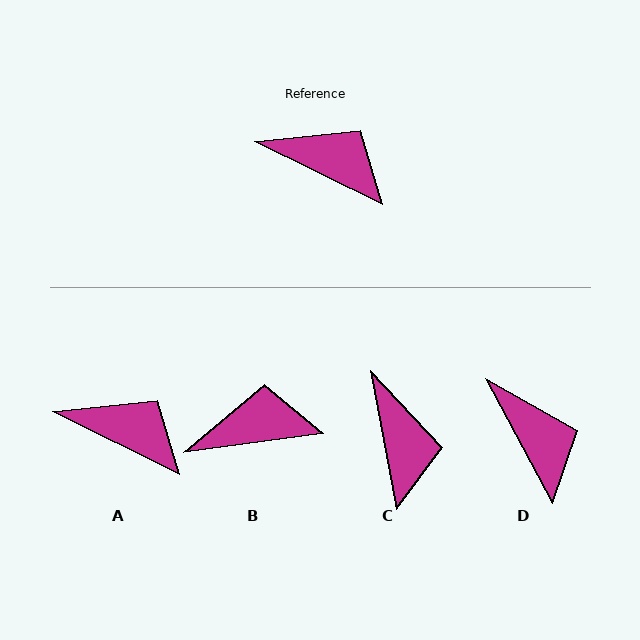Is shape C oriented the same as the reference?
No, it is off by about 53 degrees.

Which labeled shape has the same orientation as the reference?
A.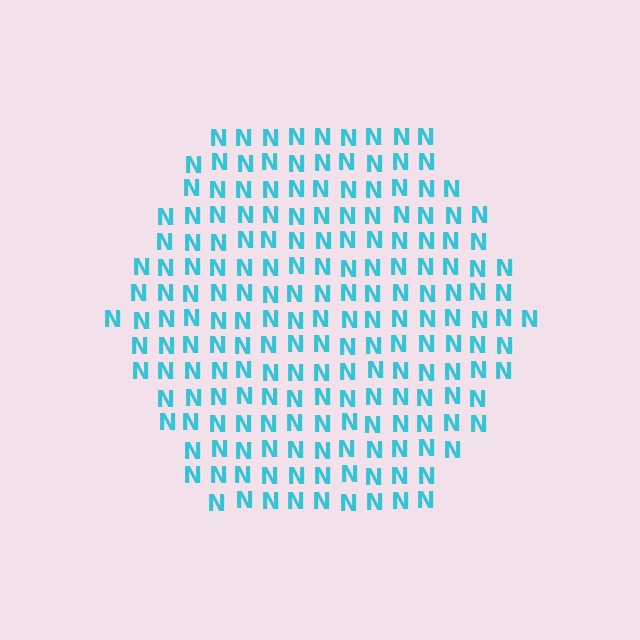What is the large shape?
The large shape is a hexagon.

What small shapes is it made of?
It is made of small letter N's.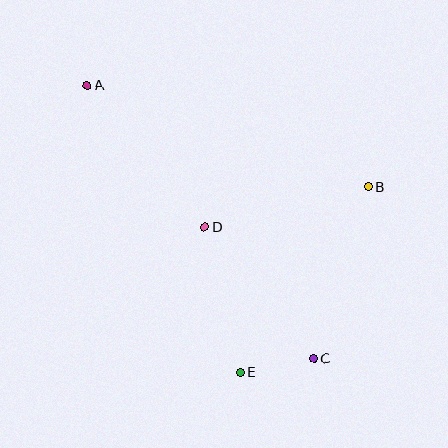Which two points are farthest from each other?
Points A and C are farthest from each other.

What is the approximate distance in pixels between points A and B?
The distance between A and B is approximately 299 pixels.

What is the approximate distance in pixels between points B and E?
The distance between B and E is approximately 225 pixels.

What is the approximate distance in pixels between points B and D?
The distance between B and D is approximately 168 pixels.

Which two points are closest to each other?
Points C and E are closest to each other.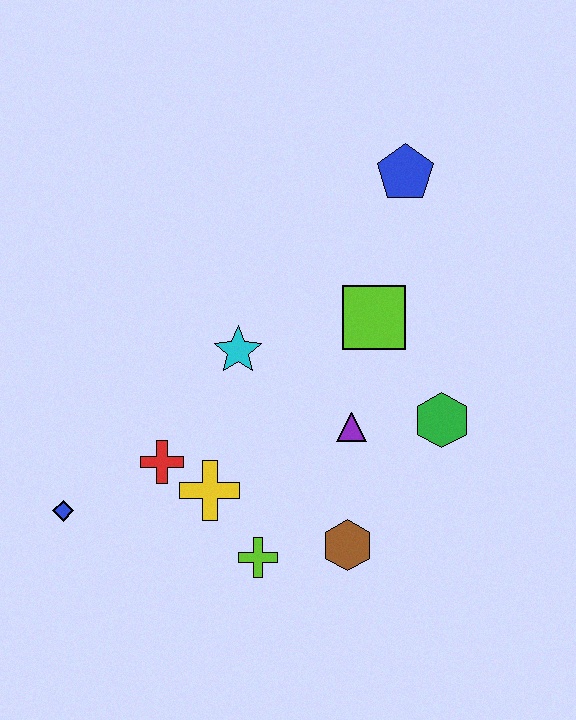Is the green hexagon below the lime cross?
No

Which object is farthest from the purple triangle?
The blue diamond is farthest from the purple triangle.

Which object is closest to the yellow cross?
The red cross is closest to the yellow cross.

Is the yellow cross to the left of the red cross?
No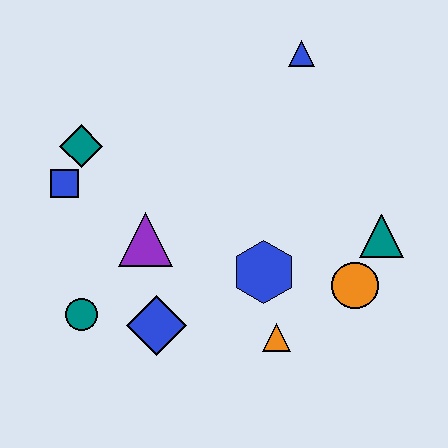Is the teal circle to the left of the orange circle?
Yes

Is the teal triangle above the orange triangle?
Yes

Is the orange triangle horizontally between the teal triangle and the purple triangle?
Yes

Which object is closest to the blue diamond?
The teal circle is closest to the blue diamond.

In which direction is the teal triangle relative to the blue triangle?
The teal triangle is below the blue triangle.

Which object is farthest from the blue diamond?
The blue triangle is farthest from the blue diamond.